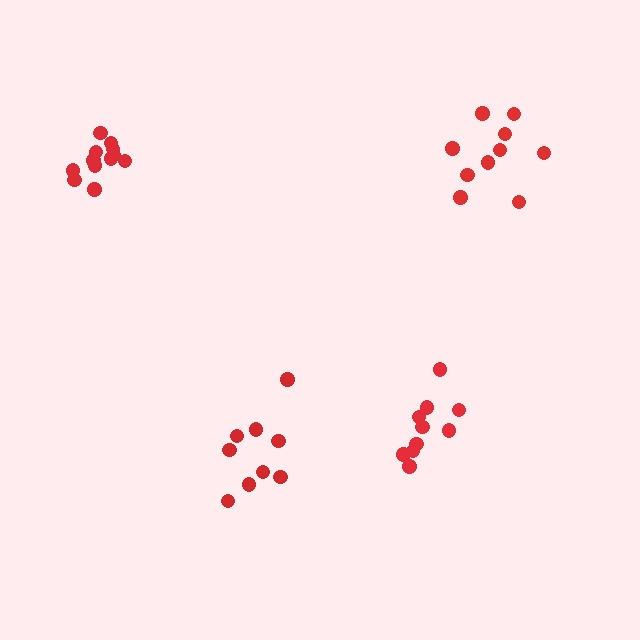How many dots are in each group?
Group 1: 9 dots, Group 2: 10 dots, Group 3: 10 dots, Group 4: 12 dots (41 total).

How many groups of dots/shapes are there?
There are 4 groups.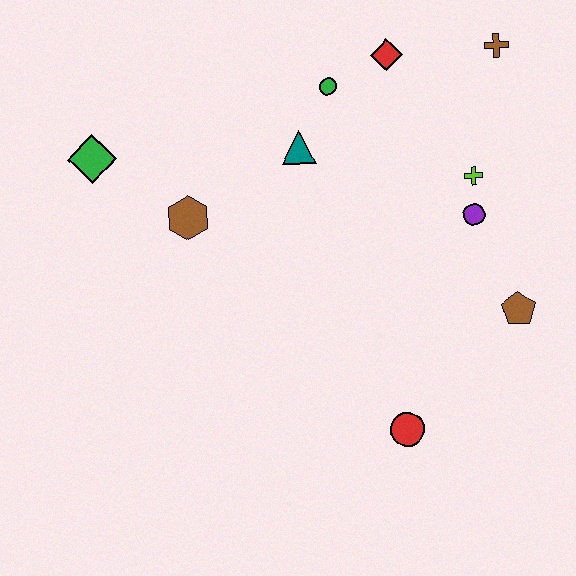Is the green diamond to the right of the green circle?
No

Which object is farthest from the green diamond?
The brown pentagon is farthest from the green diamond.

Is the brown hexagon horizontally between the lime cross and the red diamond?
No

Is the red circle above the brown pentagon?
No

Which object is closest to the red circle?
The brown pentagon is closest to the red circle.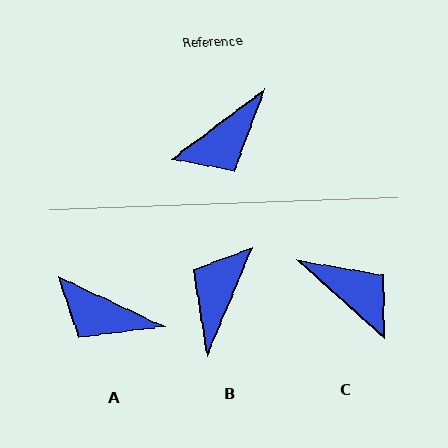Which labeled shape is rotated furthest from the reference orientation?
B, about 150 degrees away.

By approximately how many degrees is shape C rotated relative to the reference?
Approximately 101 degrees counter-clockwise.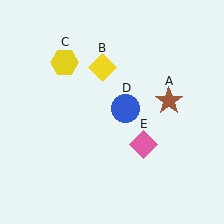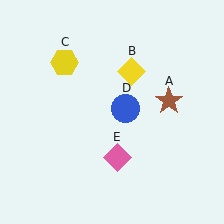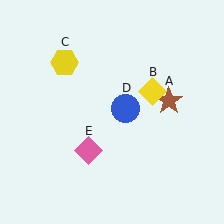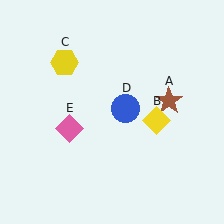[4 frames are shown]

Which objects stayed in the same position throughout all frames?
Brown star (object A) and yellow hexagon (object C) and blue circle (object D) remained stationary.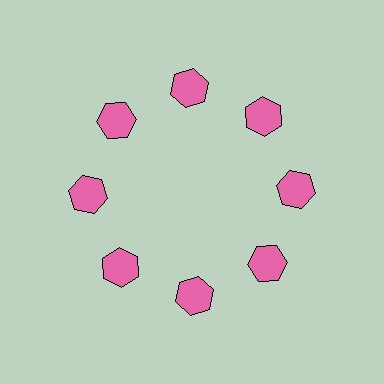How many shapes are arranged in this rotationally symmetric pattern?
There are 8 shapes, arranged in 8 groups of 1.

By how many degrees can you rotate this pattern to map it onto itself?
The pattern maps onto itself every 45 degrees of rotation.